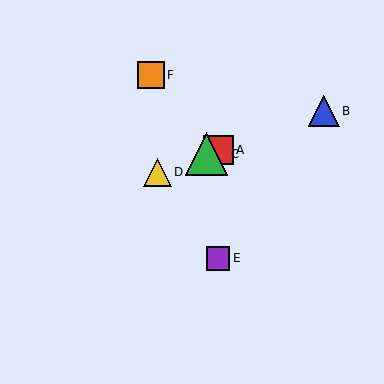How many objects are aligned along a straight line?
4 objects (A, B, C, D) are aligned along a straight line.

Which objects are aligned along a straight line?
Objects A, B, C, D are aligned along a straight line.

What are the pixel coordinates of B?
Object B is at (324, 111).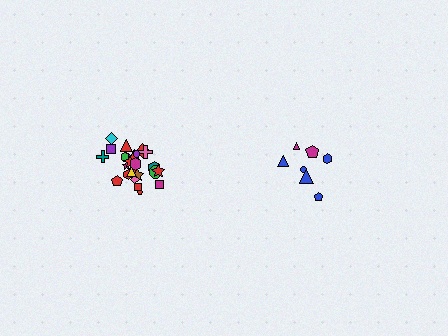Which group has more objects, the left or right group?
The left group.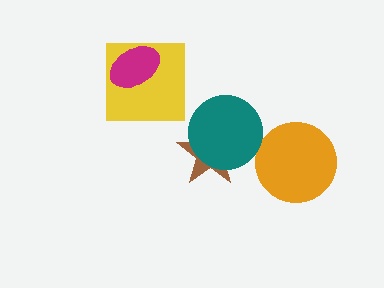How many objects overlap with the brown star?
1 object overlaps with the brown star.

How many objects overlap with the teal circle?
1 object overlaps with the teal circle.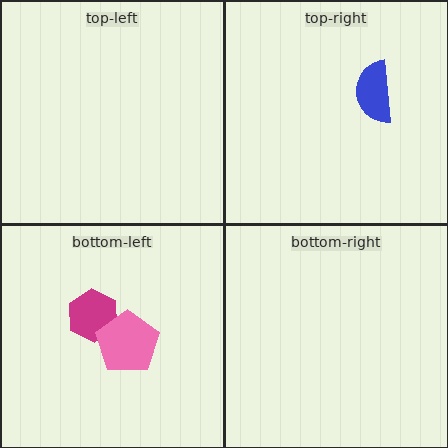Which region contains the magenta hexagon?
The bottom-left region.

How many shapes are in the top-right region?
1.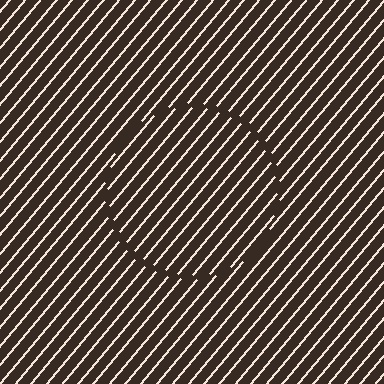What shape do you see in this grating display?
An illusory circle. The interior of the shape contains the same grating, shifted by half a period — the contour is defined by the phase discontinuity where line-ends from the inner and outer gratings abut.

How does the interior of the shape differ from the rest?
The interior of the shape contains the same grating, shifted by half a period — the contour is defined by the phase discontinuity where line-ends from the inner and outer gratings abut.